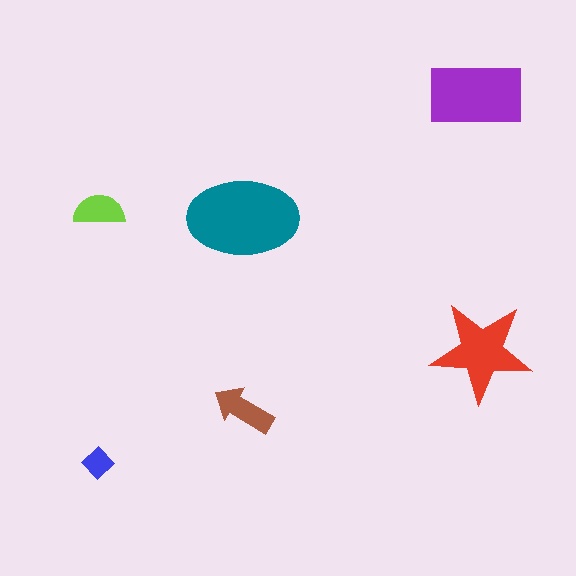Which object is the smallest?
The blue diamond.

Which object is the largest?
The teal ellipse.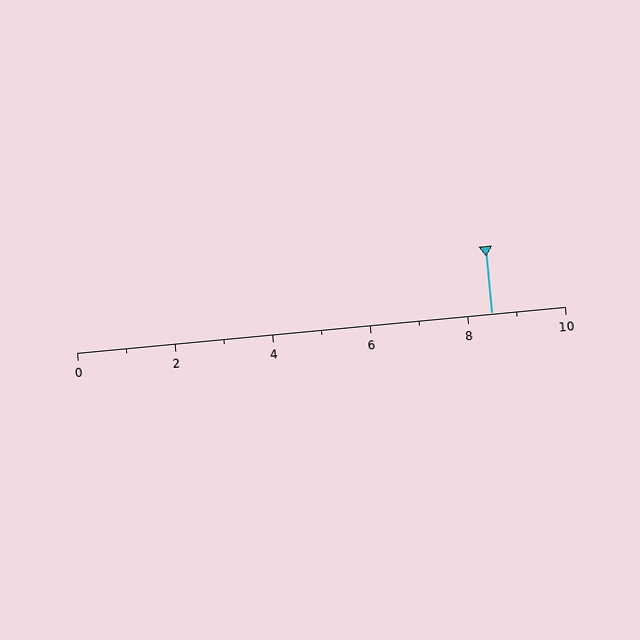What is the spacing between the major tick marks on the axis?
The major ticks are spaced 2 apart.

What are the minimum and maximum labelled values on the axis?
The axis runs from 0 to 10.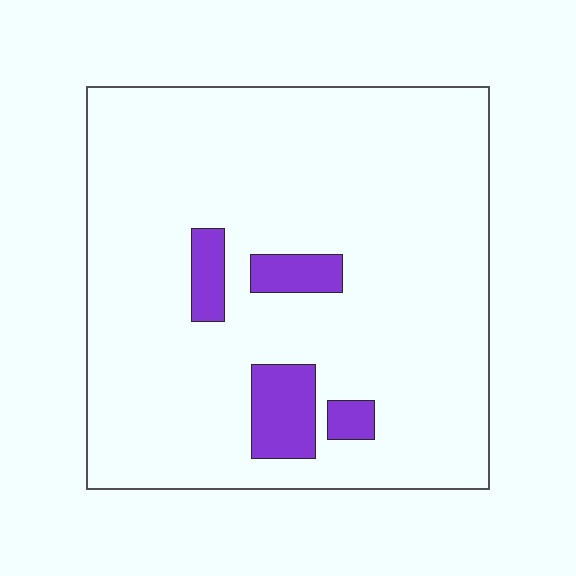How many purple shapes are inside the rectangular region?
4.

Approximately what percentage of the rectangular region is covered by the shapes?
Approximately 10%.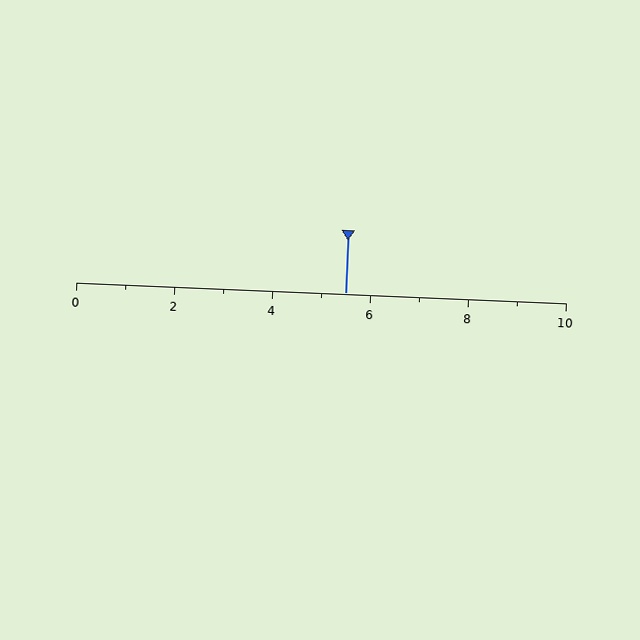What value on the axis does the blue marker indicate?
The marker indicates approximately 5.5.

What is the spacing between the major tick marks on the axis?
The major ticks are spaced 2 apart.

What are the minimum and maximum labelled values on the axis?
The axis runs from 0 to 10.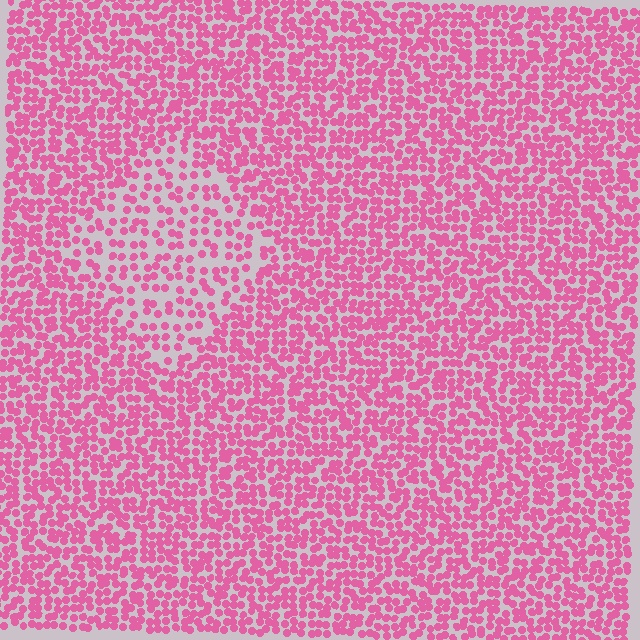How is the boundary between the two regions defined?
The boundary is defined by a change in element density (approximately 1.8x ratio). All elements are the same color, size, and shape.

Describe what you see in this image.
The image contains small pink elements arranged at two different densities. A diamond-shaped region is visible where the elements are less densely packed than the surrounding area.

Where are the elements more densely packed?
The elements are more densely packed outside the diamond boundary.